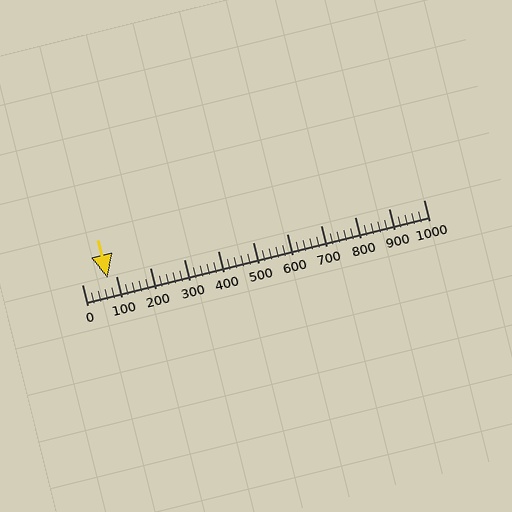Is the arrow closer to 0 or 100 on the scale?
The arrow is closer to 100.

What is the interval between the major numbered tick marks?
The major tick marks are spaced 100 units apart.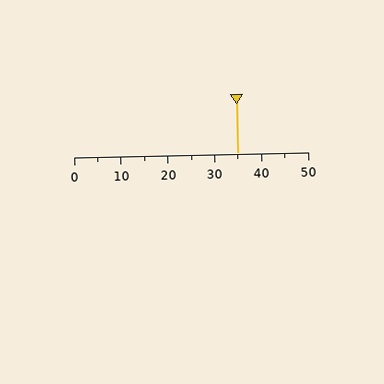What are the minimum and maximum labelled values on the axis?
The axis runs from 0 to 50.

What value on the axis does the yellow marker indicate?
The marker indicates approximately 35.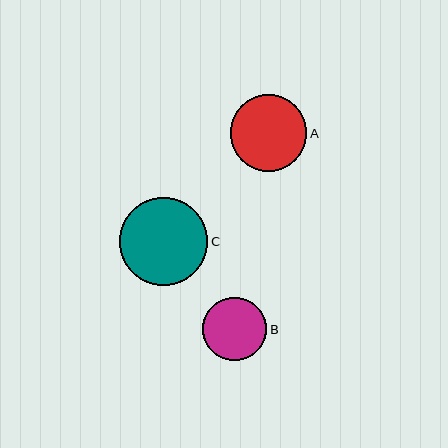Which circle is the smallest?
Circle B is the smallest with a size of approximately 64 pixels.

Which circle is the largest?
Circle C is the largest with a size of approximately 88 pixels.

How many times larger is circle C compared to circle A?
Circle C is approximately 1.2 times the size of circle A.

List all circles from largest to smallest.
From largest to smallest: C, A, B.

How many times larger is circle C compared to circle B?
Circle C is approximately 1.4 times the size of circle B.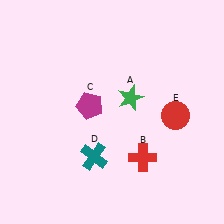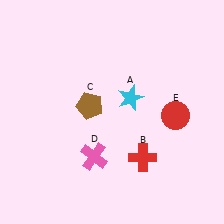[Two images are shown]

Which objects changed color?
A changed from green to cyan. C changed from magenta to brown. D changed from teal to pink.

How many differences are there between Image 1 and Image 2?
There are 3 differences between the two images.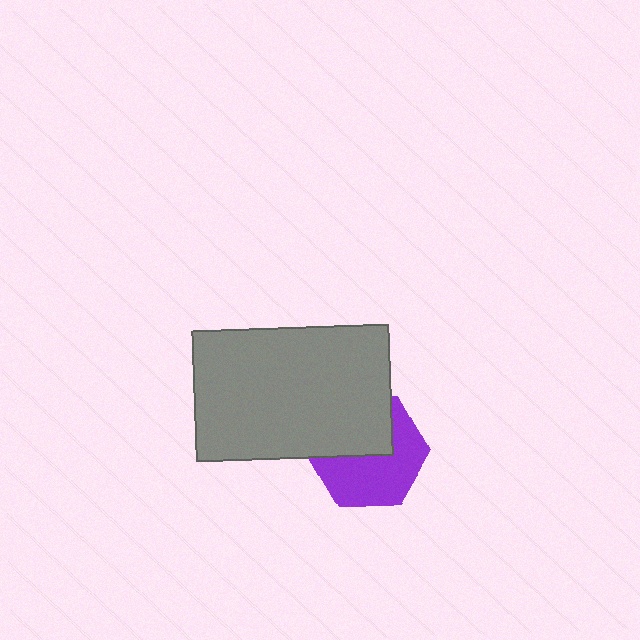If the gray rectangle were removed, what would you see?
You would see the complete purple hexagon.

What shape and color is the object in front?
The object in front is a gray rectangle.